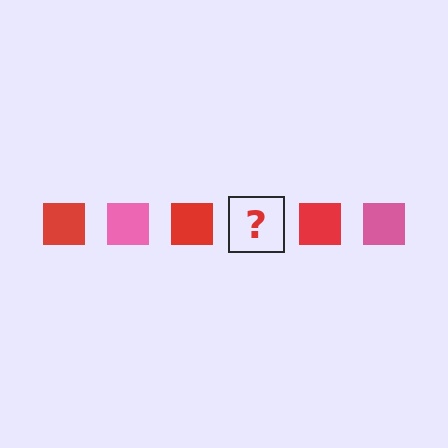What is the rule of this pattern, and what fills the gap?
The rule is that the pattern cycles through red, pink squares. The gap should be filled with a pink square.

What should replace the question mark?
The question mark should be replaced with a pink square.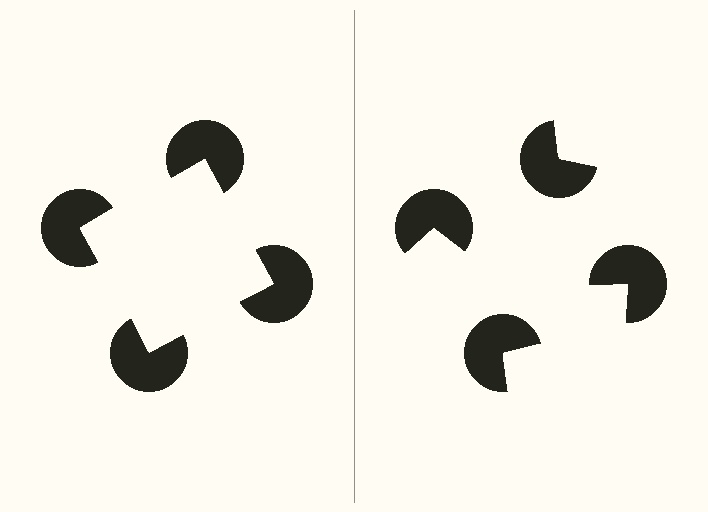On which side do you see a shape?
An illusory square appears on the left side. On the right side the wedge cuts are rotated, so no coherent shape forms.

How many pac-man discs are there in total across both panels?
8 — 4 on each side.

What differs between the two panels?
The pac-man discs are positioned identically on both sides; only the wedge orientations differ. On the left they align to a square; on the right they are misaligned.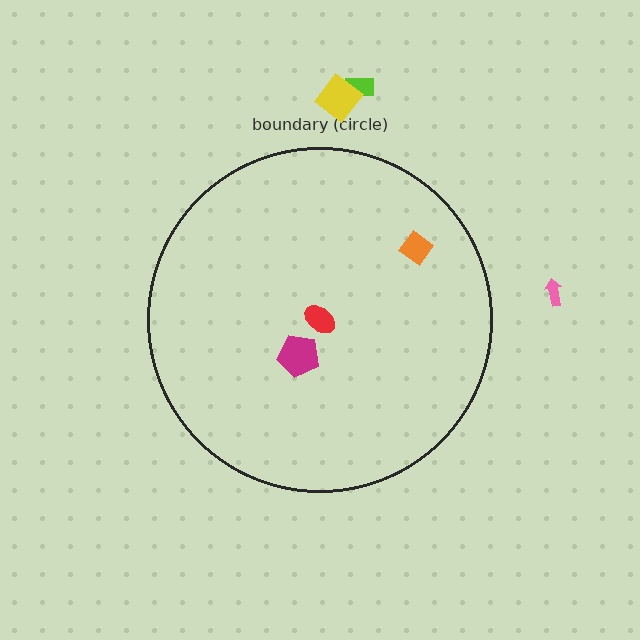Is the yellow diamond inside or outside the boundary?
Outside.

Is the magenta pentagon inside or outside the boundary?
Inside.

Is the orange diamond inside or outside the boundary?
Inside.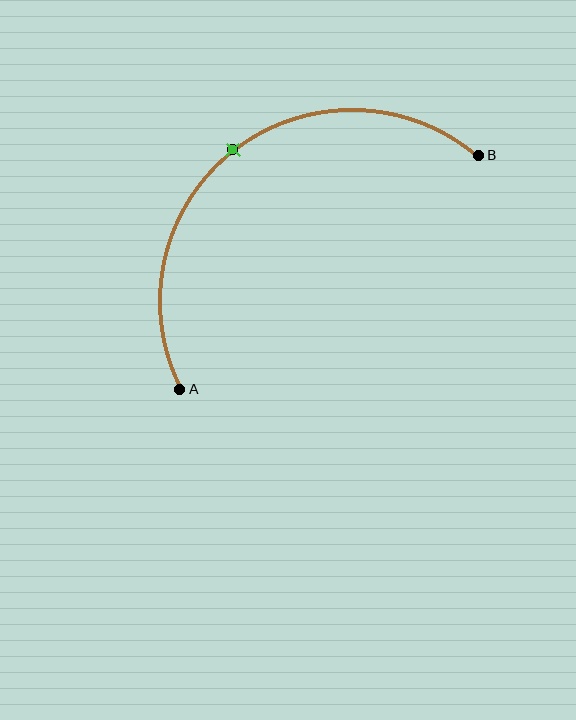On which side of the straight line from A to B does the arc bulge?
The arc bulges above and to the left of the straight line connecting A and B.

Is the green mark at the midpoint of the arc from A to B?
Yes. The green mark lies on the arc at equal arc-length from both A and B — it is the arc midpoint.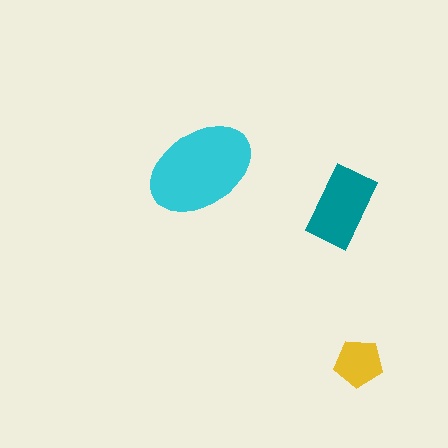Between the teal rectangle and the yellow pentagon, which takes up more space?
The teal rectangle.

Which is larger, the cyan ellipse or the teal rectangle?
The cyan ellipse.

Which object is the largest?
The cyan ellipse.